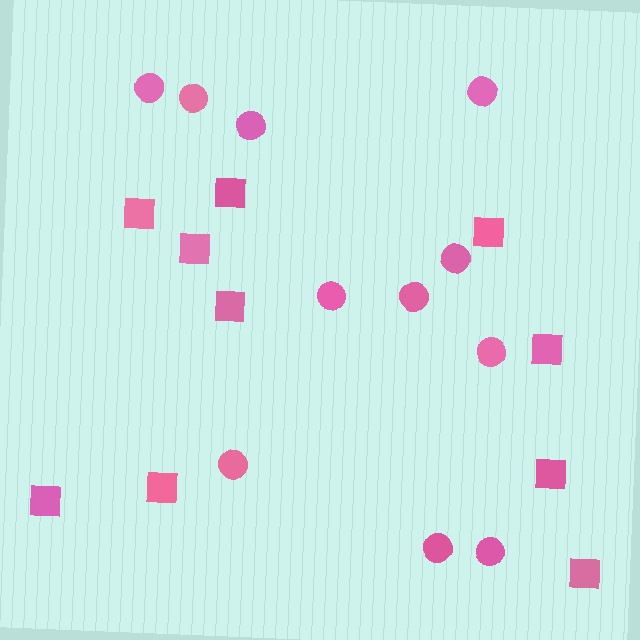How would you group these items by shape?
There are 2 groups: one group of squares (10) and one group of circles (11).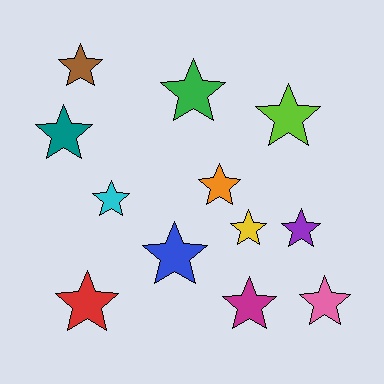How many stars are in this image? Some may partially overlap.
There are 12 stars.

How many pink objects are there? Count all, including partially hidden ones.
There is 1 pink object.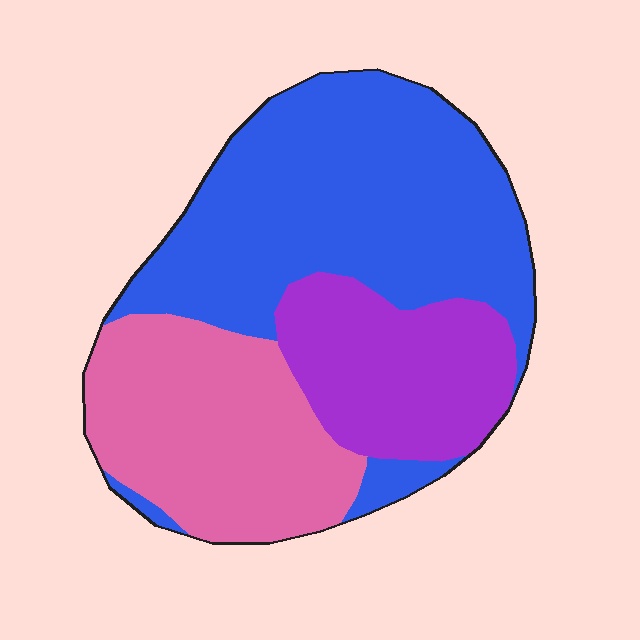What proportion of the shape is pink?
Pink covers roughly 30% of the shape.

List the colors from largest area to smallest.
From largest to smallest: blue, pink, purple.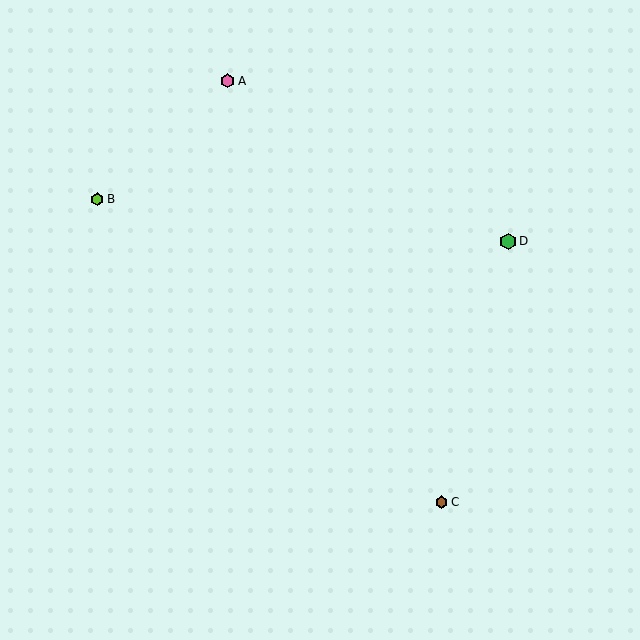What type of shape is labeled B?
Shape B is a lime hexagon.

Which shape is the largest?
The green hexagon (labeled D) is the largest.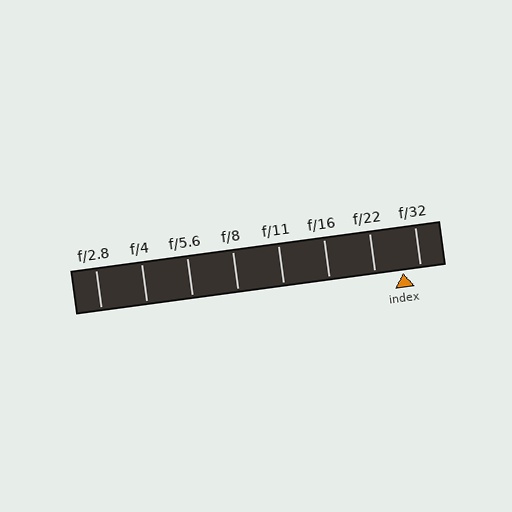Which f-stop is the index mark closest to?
The index mark is closest to f/32.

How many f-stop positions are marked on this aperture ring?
There are 8 f-stop positions marked.